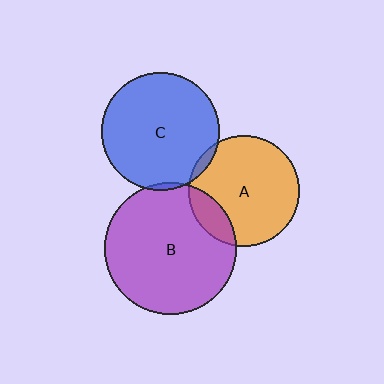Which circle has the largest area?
Circle B (purple).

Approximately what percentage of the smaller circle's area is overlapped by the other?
Approximately 15%.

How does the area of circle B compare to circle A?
Approximately 1.4 times.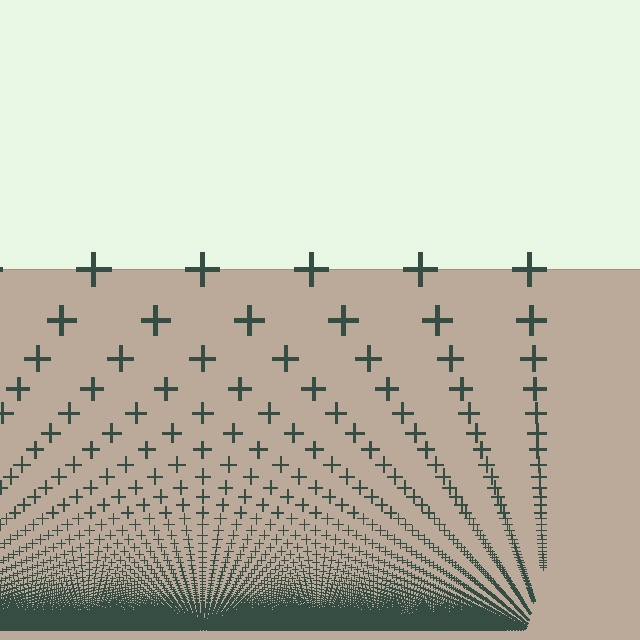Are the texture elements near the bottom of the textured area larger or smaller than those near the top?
Smaller. The gradient is inverted — elements near the bottom are smaller and denser.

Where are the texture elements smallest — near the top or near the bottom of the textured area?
Near the bottom.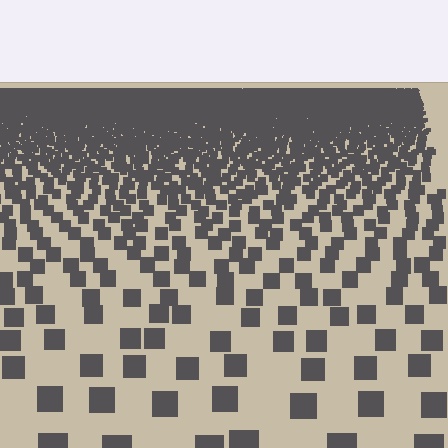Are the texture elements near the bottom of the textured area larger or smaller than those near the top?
Larger. Near the bottom, elements are closer to the viewer and appear at a bigger on-screen size.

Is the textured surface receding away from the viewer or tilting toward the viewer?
The surface is receding away from the viewer. Texture elements get smaller and denser toward the top.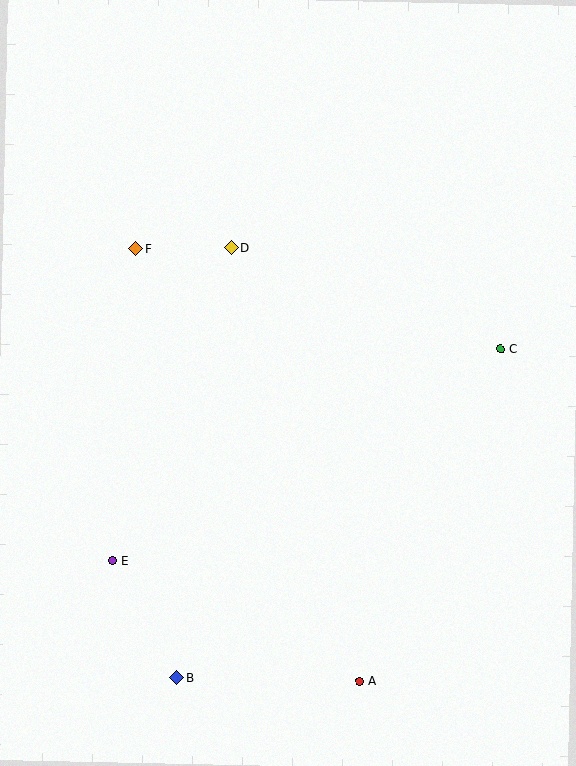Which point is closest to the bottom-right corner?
Point A is closest to the bottom-right corner.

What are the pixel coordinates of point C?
Point C is at (500, 349).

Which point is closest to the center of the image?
Point D at (231, 248) is closest to the center.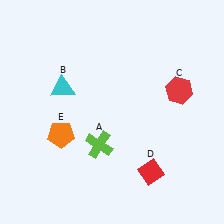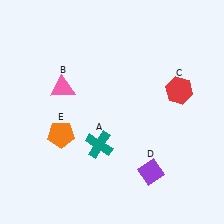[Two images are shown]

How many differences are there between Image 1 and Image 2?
There are 3 differences between the two images.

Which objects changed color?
A changed from lime to teal. B changed from cyan to pink. D changed from red to purple.